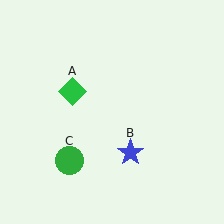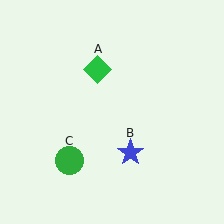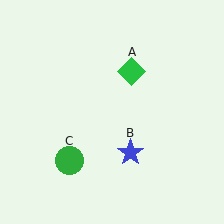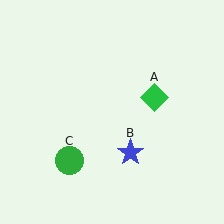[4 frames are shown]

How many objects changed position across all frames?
1 object changed position: green diamond (object A).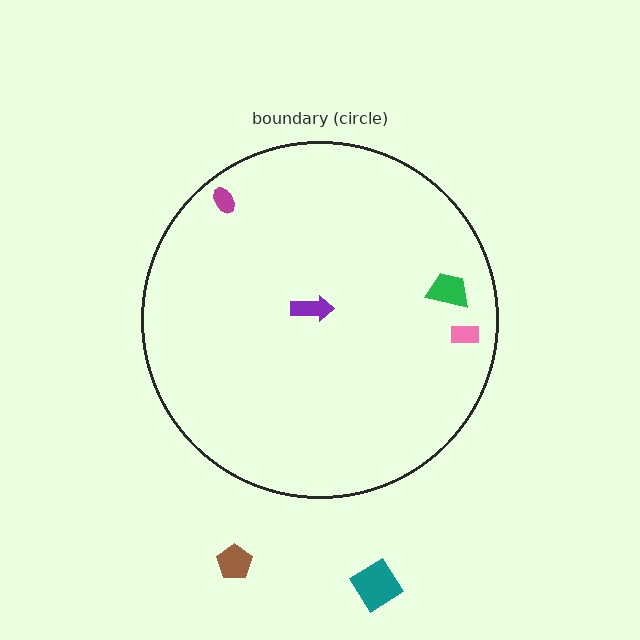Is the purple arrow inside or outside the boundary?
Inside.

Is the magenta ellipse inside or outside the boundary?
Inside.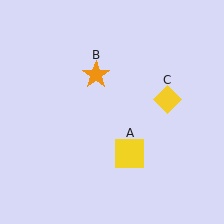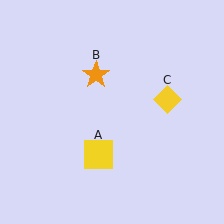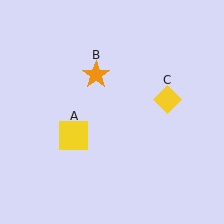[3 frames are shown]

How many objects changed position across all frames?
1 object changed position: yellow square (object A).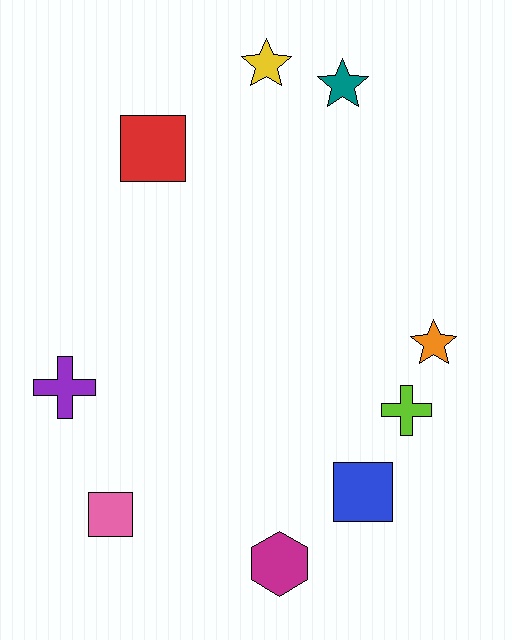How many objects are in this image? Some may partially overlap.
There are 9 objects.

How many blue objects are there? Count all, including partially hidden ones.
There is 1 blue object.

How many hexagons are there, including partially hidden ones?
There is 1 hexagon.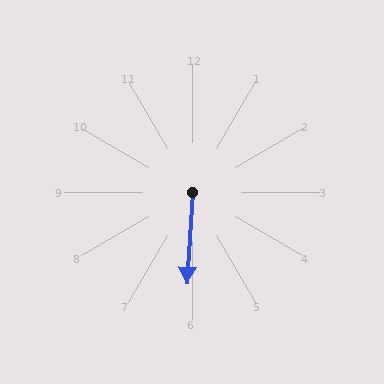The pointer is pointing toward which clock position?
Roughly 6 o'clock.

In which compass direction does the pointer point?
South.